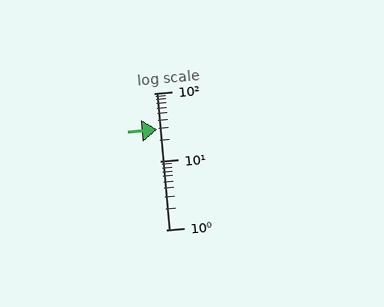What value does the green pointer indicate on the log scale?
The pointer indicates approximately 29.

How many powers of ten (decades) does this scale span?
The scale spans 2 decades, from 1 to 100.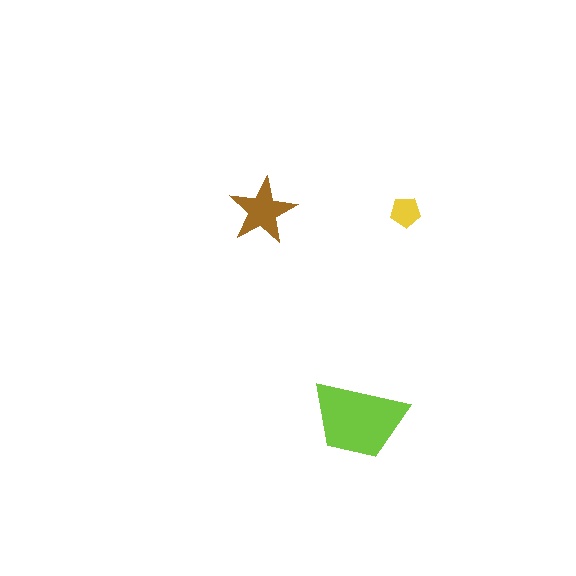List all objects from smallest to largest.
The yellow pentagon, the brown star, the lime trapezoid.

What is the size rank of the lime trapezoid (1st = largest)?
1st.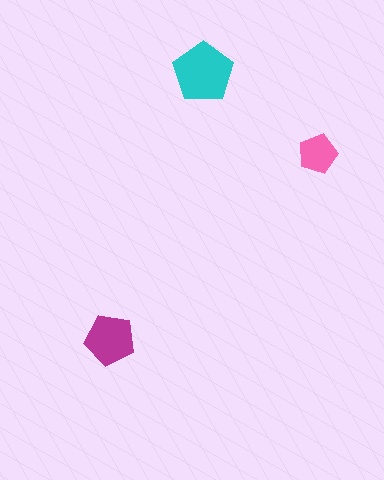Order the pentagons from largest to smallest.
the cyan one, the magenta one, the pink one.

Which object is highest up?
The cyan pentagon is topmost.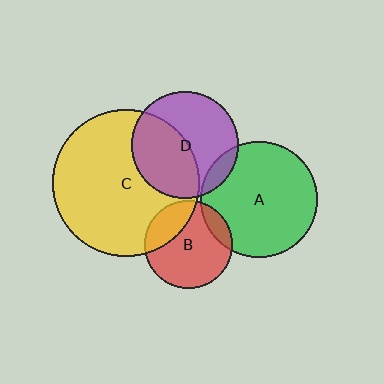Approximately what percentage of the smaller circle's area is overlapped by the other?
Approximately 45%.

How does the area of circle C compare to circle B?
Approximately 2.8 times.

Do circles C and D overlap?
Yes.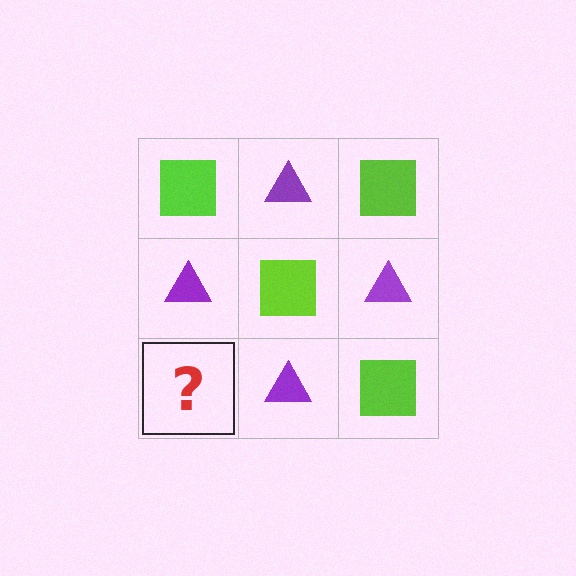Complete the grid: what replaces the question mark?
The question mark should be replaced with a lime square.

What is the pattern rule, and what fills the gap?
The rule is that it alternates lime square and purple triangle in a checkerboard pattern. The gap should be filled with a lime square.